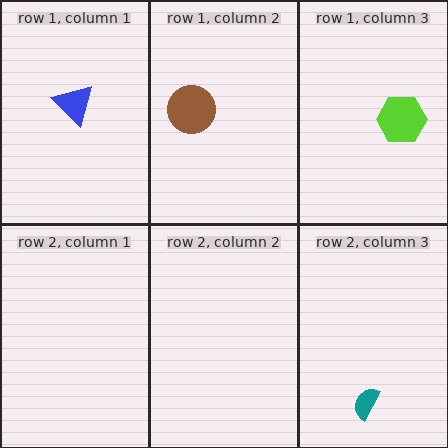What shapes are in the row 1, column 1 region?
The blue triangle.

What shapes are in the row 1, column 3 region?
The lime hexagon.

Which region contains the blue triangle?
The row 1, column 1 region.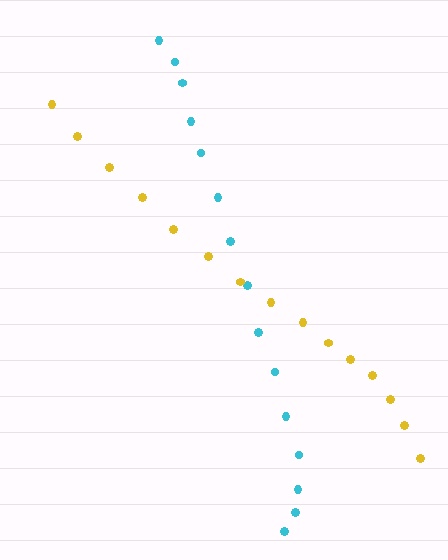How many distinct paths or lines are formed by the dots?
There are 2 distinct paths.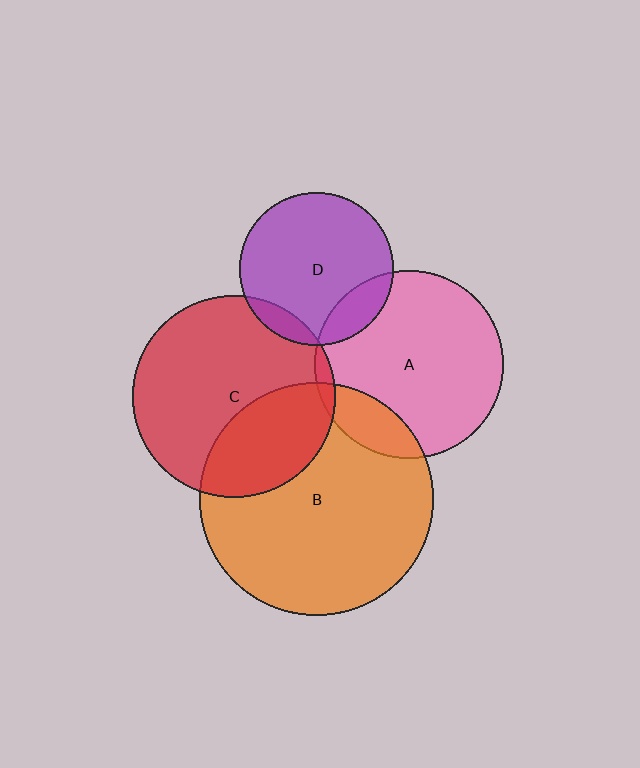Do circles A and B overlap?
Yes.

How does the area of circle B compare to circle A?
Approximately 1.5 times.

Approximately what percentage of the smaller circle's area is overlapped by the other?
Approximately 15%.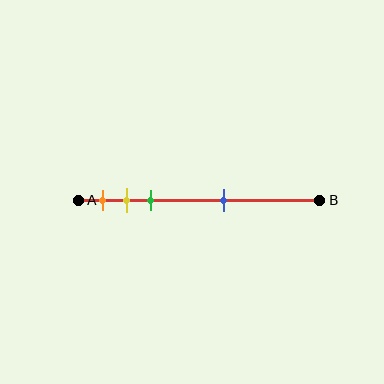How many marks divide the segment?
There are 4 marks dividing the segment.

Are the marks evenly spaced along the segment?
No, the marks are not evenly spaced.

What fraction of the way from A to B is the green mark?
The green mark is approximately 30% (0.3) of the way from A to B.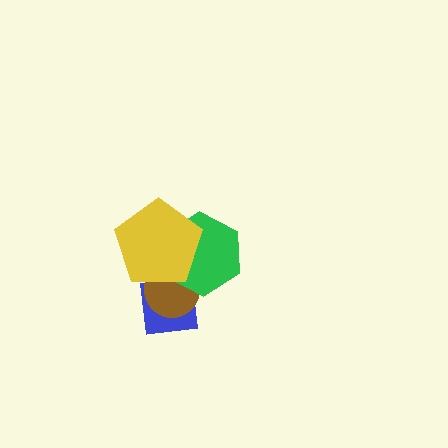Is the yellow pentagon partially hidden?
No, no other shape covers it.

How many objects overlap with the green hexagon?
3 objects overlap with the green hexagon.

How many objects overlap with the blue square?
3 objects overlap with the blue square.